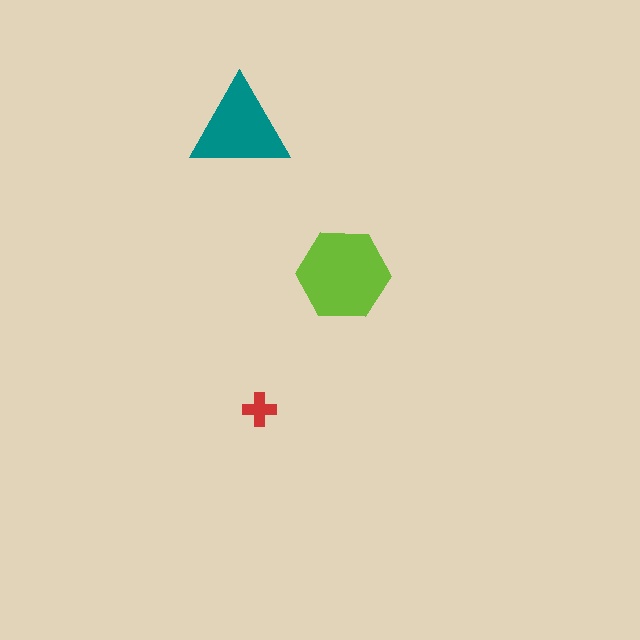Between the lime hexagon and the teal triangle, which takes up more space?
The lime hexagon.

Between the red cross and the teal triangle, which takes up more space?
The teal triangle.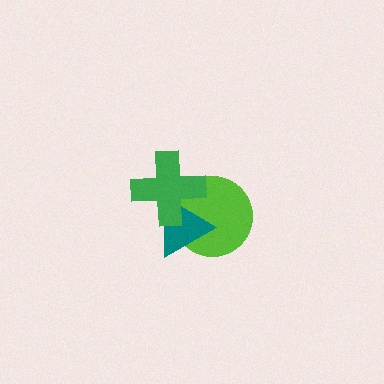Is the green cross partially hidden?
No, no other shape covers it.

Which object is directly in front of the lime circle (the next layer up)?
The teal triangle is directly in front of the lime circle.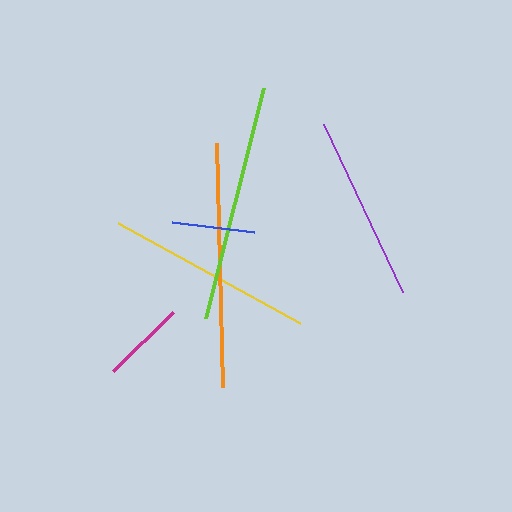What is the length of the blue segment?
The blue segment is approximately 82 pixels long.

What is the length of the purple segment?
The purple segment is approximately 186 pixels long.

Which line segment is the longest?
The orange line is the longest at approximately 244 pixels.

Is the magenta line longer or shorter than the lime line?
The lime line is longer than the magenta line.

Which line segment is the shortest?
The blue line is the shortest at approximately 82 pixels.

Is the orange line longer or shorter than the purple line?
The orange line is longer than the purple line.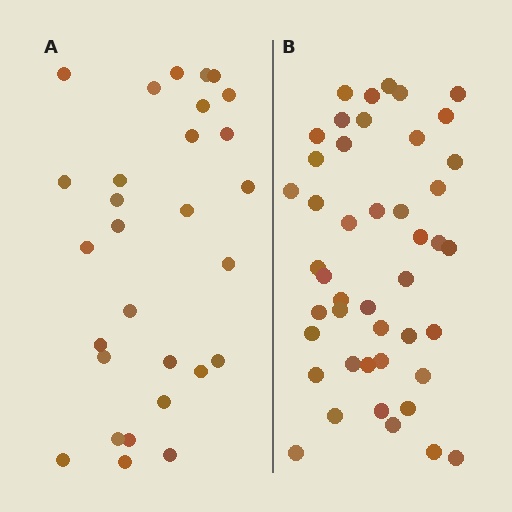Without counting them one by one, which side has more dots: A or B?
Region B (the right region) has more dots.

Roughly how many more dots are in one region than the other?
Region B has approximately 15 more dots than region A.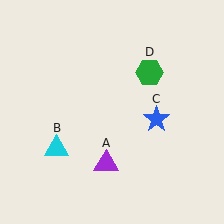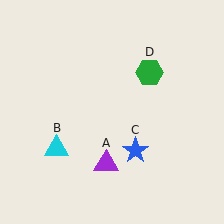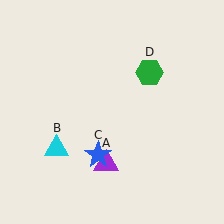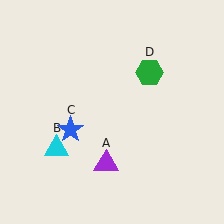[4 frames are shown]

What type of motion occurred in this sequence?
The blue star (object C) rotated clockwise around the center of the scene.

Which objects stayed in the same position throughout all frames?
Purple triangle (object A) and cyan triangle (object B) and green hexagon (object D) remained stationary.